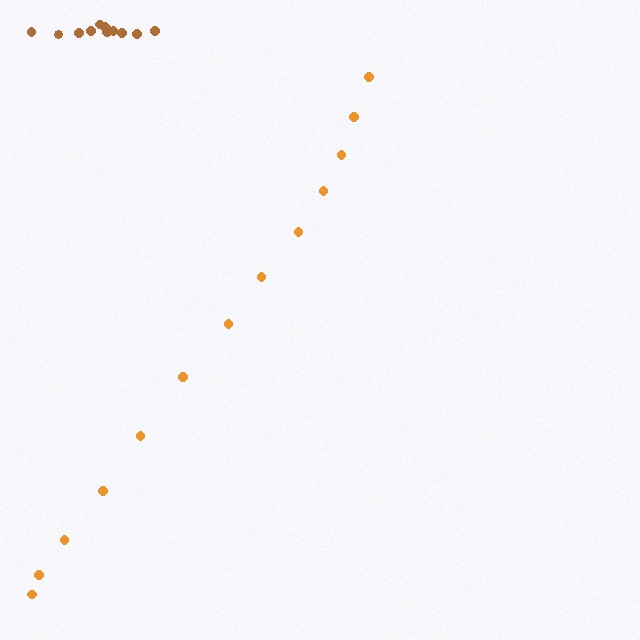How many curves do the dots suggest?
There are 2 distinct paths.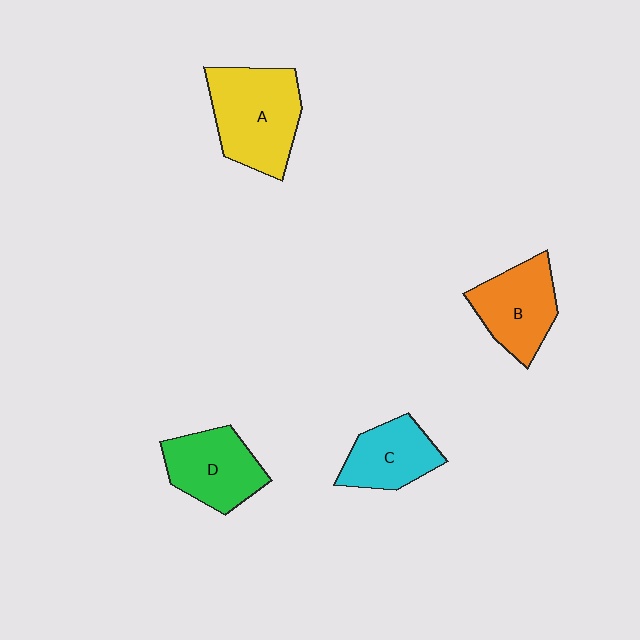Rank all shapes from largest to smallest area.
From largest to smallest: A (yellow), D (green), B (orange), C (cyan).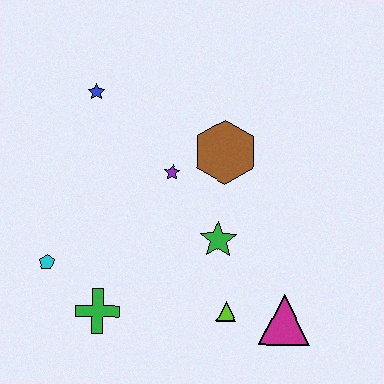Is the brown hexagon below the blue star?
Yes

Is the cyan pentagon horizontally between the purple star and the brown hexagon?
No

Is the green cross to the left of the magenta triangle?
Yes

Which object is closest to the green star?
The lime triangle is closest to the green star.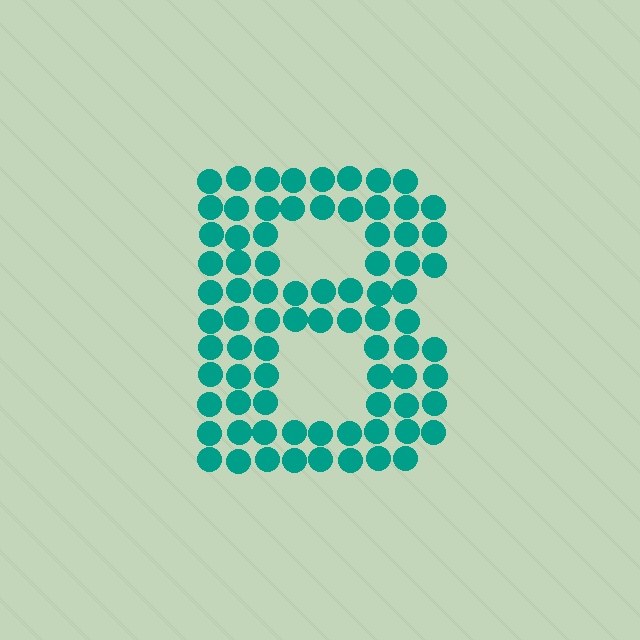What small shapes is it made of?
It is made of small circles.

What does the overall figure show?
The overall figure shows the letter B.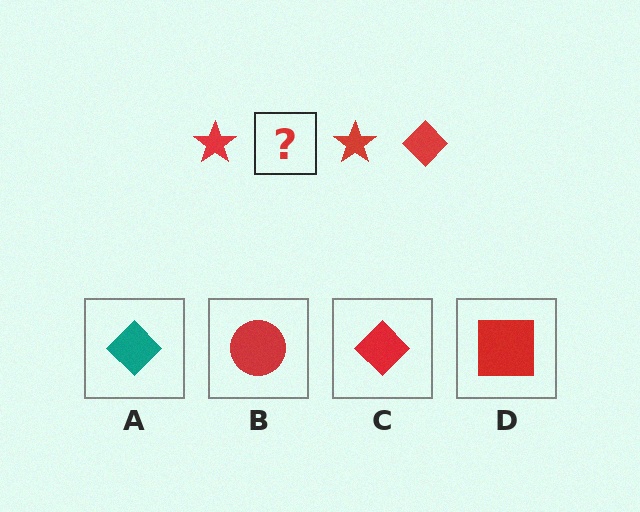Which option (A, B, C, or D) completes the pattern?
C.